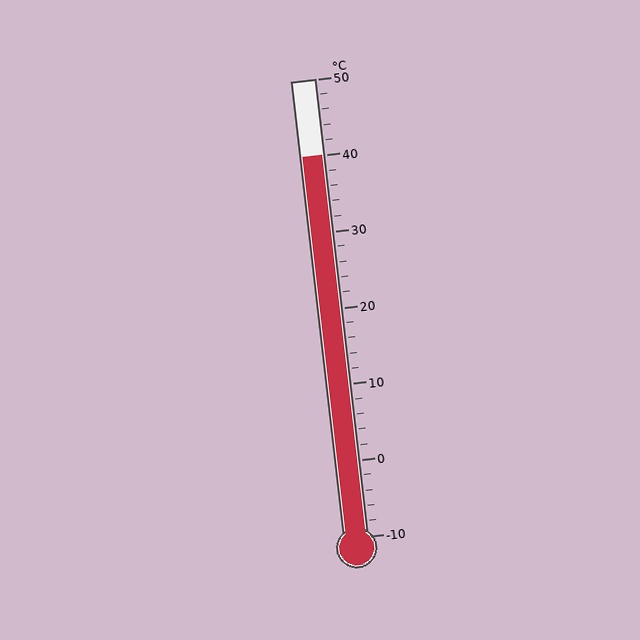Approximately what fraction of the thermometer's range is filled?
The thermometer is filled to approximately 85% of its range.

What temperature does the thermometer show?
The thermometer shows approximately 40°C.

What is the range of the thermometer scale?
The thermometer scale ranges from -10°C to 50°C.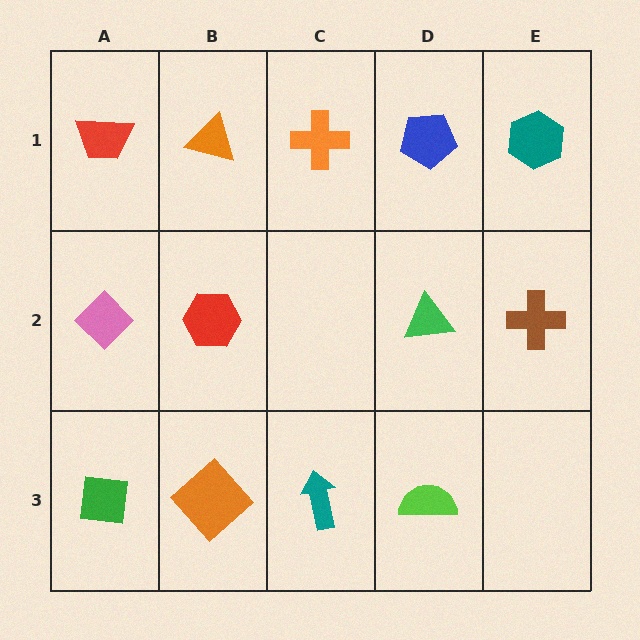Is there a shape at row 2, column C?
No, that cell is empty.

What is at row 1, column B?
An orange triangle.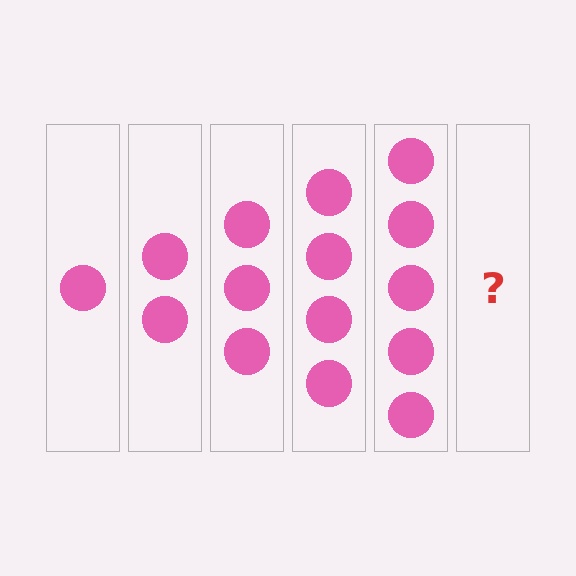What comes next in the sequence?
The next element should be 6 circles.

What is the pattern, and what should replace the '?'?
The pattern is that each step adds one more circle. The '?' should be 6 circles.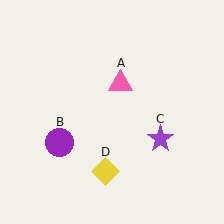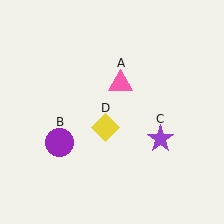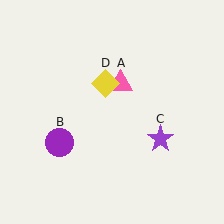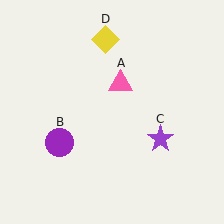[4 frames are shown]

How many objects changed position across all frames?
1 object changed position: yellow diamond (object D).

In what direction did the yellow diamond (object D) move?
The yellow diamond (object D) moved up.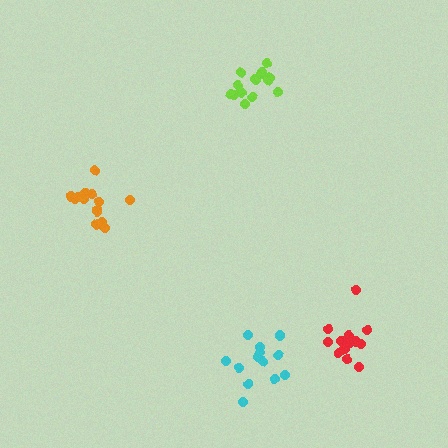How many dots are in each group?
Group 1: 13 dots, Group 2: 15 dots, Group 3: 16 dots, Group 4: 16 dots (60 total).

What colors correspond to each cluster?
The clusters are colored: cyan, orange, red, lime.